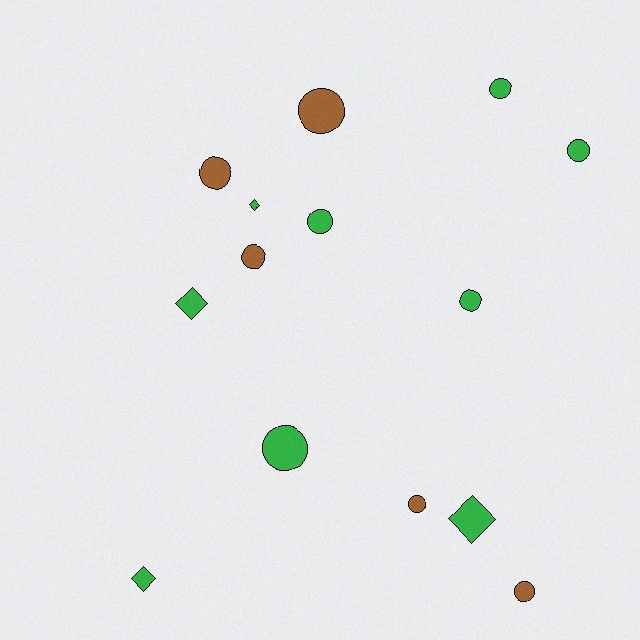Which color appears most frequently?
Green, with 9 objects.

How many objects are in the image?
There are 14 objects.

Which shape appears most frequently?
Circle, with 10 objects.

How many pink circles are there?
There are no pink circles.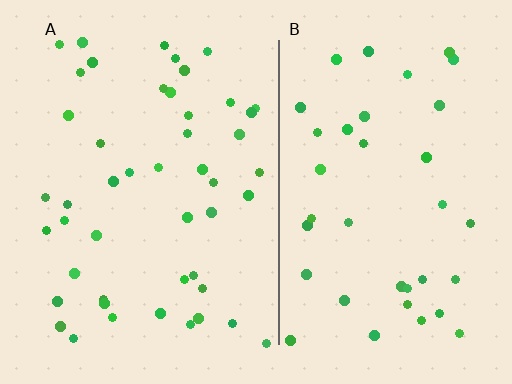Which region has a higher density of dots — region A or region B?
A (the left).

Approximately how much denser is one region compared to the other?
Approximately 1.3× — region A over region B.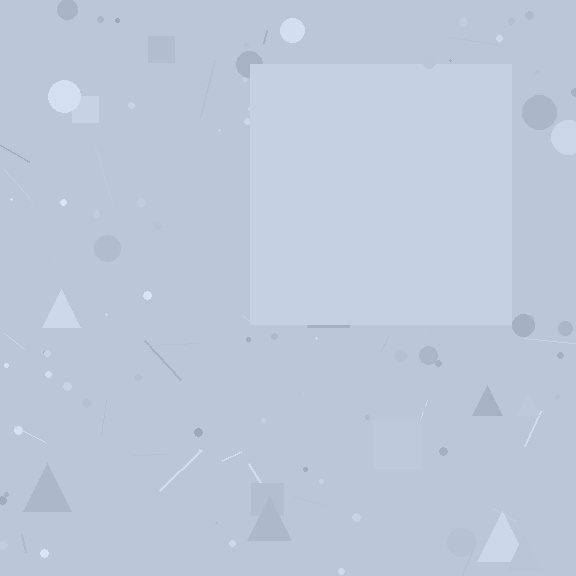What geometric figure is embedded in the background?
A square is embedded in the background.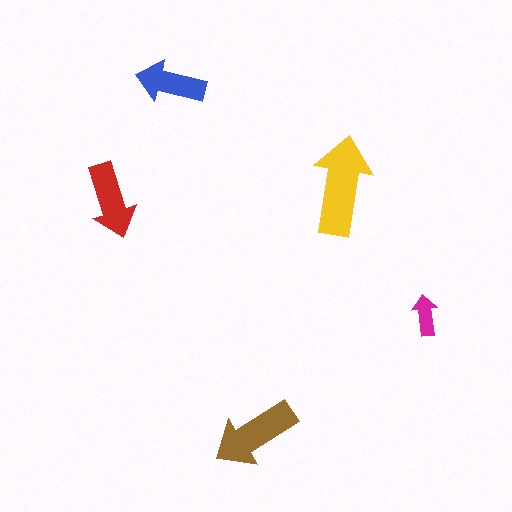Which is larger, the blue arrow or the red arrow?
The red one.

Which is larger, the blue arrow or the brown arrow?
The brown one.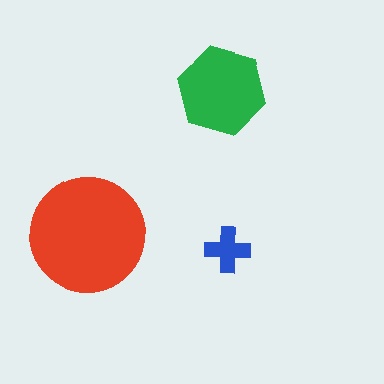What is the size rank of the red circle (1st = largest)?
1st.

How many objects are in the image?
There are 3 objects in the image.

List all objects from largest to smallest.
The red circle, the green hexagon, the blue cross.